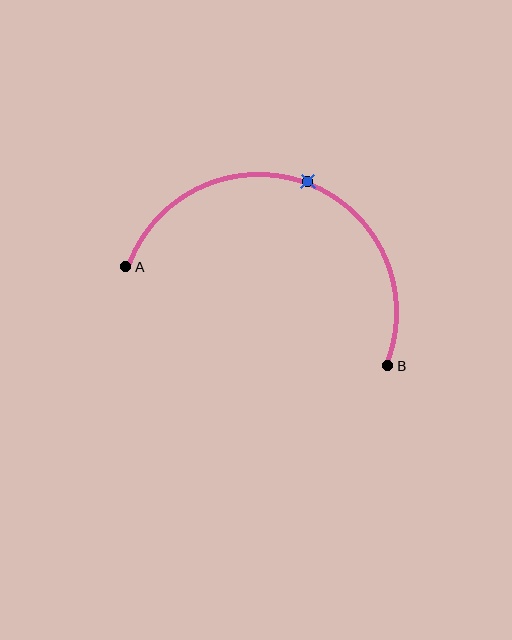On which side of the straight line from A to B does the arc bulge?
The arc bulges above the straight line connecting A and B.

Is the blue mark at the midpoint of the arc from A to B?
Yes. The blue mark lies on the arc at equal arc-length from both A and B — it is the arc midpoint.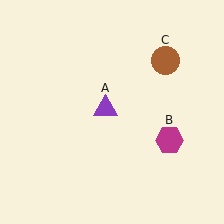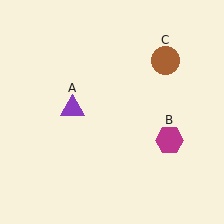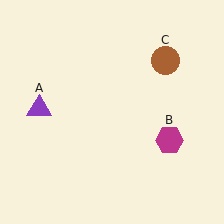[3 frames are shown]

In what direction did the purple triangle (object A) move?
The purple triangle (object A) moved left.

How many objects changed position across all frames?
1 object changed position: purple triangle (object A).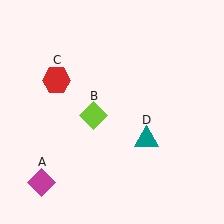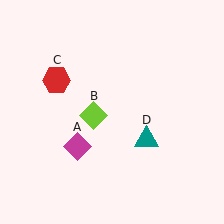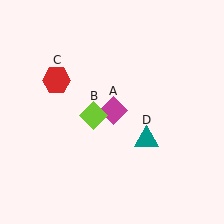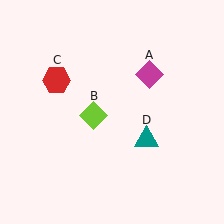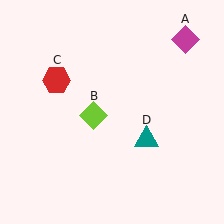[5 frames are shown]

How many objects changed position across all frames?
1 object changed position: magenta diamond (object A).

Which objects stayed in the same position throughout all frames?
Lime diamond (object B) and red hexagon (object C) and teal triangle (object D) remained stationary.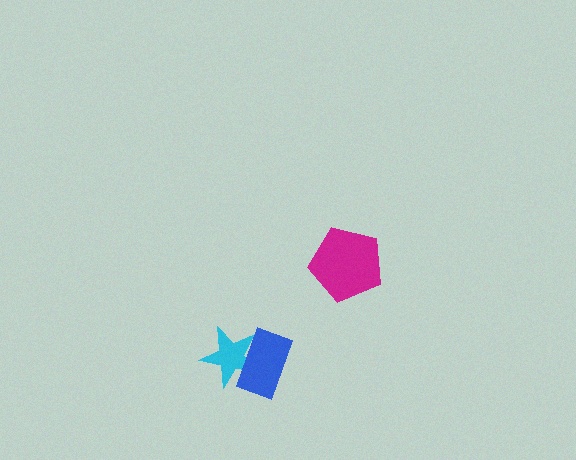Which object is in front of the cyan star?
The blue rectangle is in front of the cyan star.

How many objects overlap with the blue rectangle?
1 object overlaps with the blue rectangle.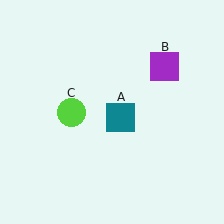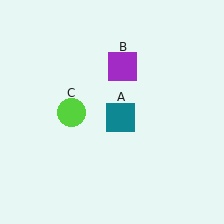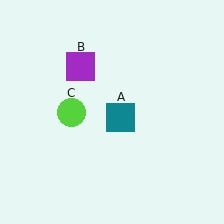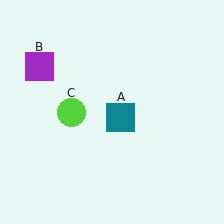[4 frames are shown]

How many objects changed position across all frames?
1 object changed position: purple square (object B).